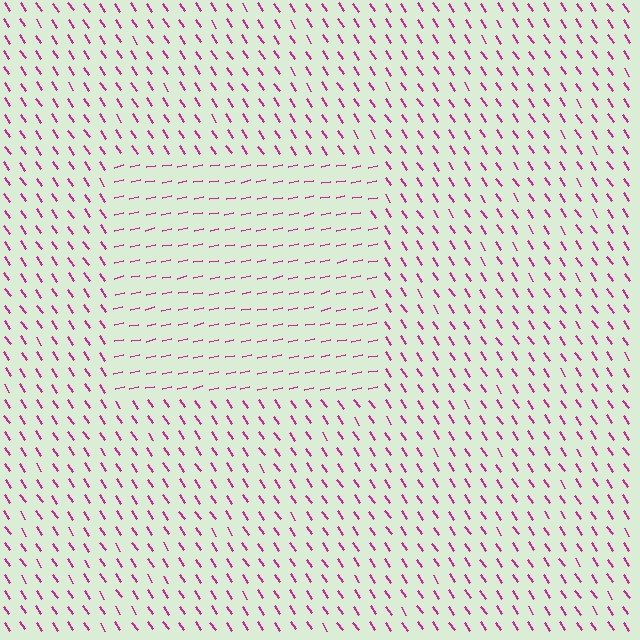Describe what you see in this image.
The image is filled with small magenta line segments. A rectangle region in the image has lines oriented differently from the surrounding lines, creating a visible texture boundary.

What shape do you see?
I see a rectangle.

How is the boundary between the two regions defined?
The boundary is defined purely by a change in line orientation (approximately 68 degrees difference). All lines are the same color and thickness.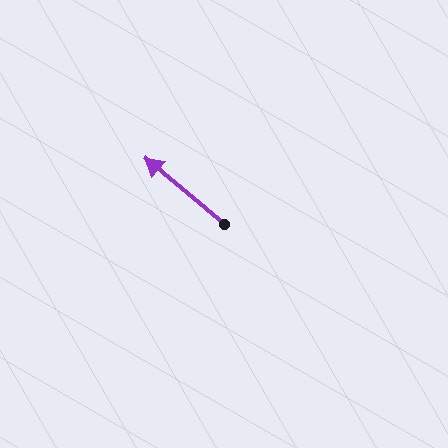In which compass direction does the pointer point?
Northwest.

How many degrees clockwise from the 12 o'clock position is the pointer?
Approximately 310 degrees.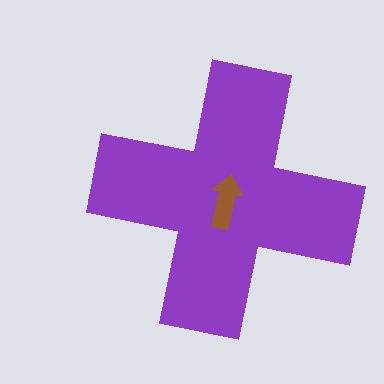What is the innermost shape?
The brown arrow.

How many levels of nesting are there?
2.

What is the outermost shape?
The purple cross.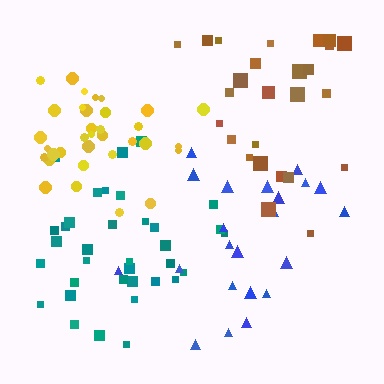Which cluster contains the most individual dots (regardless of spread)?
Teal (35).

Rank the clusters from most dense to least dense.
yellow, teal, brown, blue.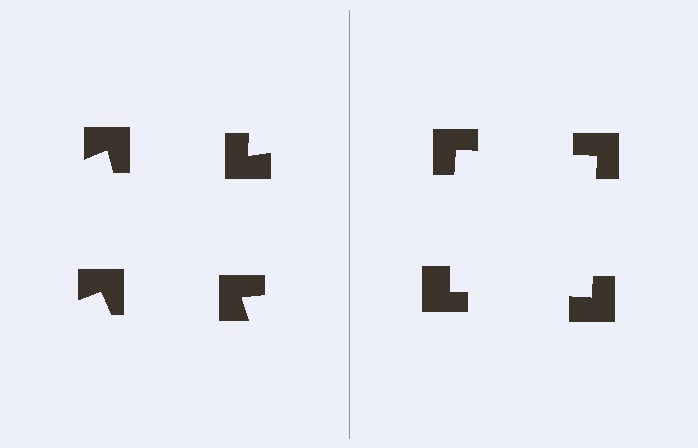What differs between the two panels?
The notched squares are positioned identically on both sides; only the wedge orientations differ. On the right they align to a square; on the left they are misaligned.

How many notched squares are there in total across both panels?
8 — 4 on each side.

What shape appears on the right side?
An illusory square.